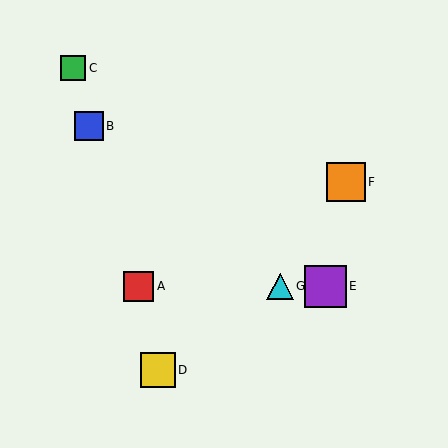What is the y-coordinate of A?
Object A is at y≈286.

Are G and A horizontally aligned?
Yes, both are at y≈286.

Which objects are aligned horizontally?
Objects A, E, G are aligned horizontally.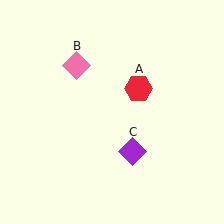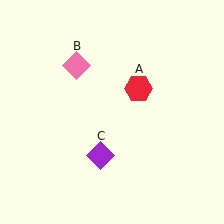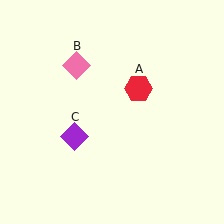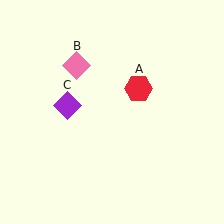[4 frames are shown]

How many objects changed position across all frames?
1 object changed position: purple diamond (object C).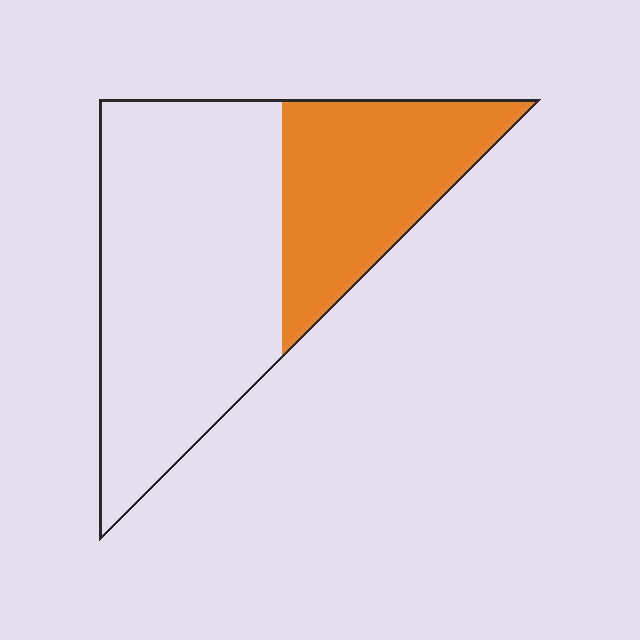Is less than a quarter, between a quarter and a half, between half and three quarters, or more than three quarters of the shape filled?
Between a quarter and a half.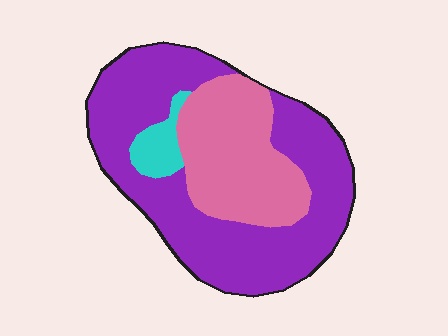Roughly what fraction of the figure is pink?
Pink takes up between a quarter and a half of the figure.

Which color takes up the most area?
Purple, at roughly 65%.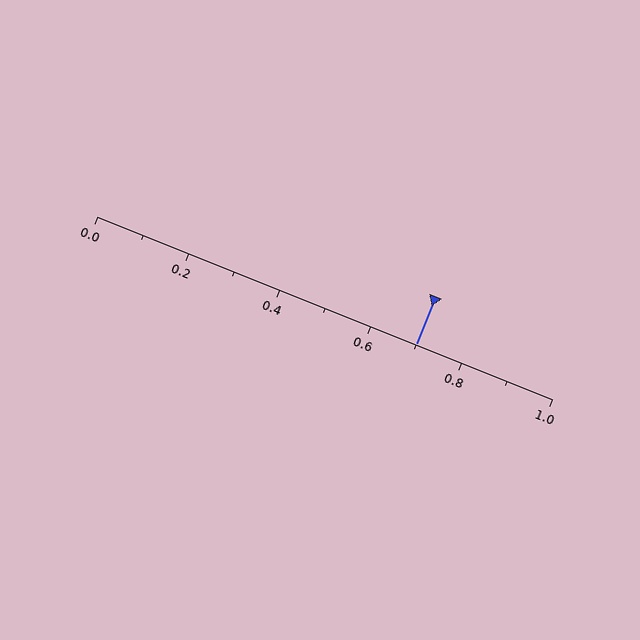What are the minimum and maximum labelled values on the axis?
The axis runs from 0.0 to 1.0.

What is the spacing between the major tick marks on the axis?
The major ticks are spaced 0.2 apart.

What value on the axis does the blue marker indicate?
The marker indicates approximately 0.7.